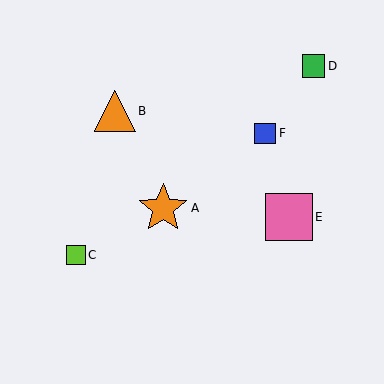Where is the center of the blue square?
The center of the blue square is at (265, 133).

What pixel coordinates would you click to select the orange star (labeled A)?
Click at (163, 208) to select the orange star A.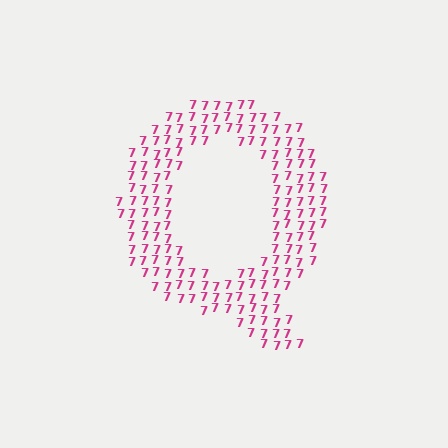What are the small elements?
The small elements are digit 7's.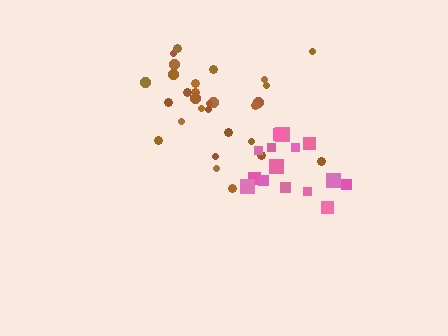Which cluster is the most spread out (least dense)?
Brown.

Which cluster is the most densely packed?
Pink.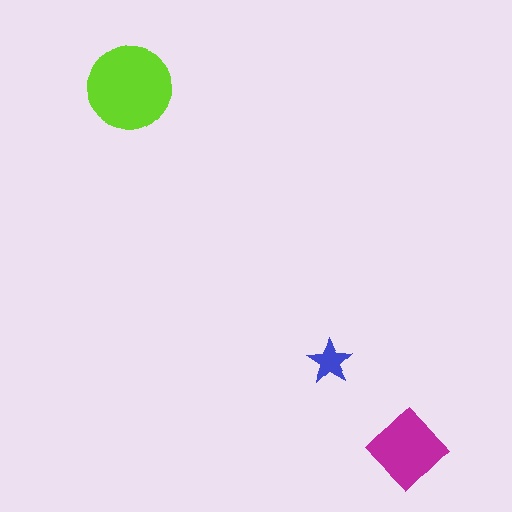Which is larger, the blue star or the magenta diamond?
The magenta diamond.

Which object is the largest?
The lime circle.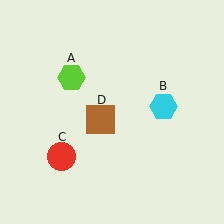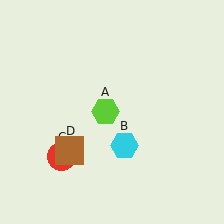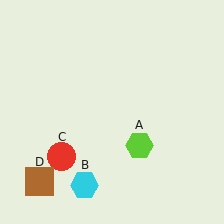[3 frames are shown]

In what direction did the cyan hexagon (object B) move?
The cyan hexagon (object B) moved down and to the left.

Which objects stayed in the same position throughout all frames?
Red circle (object C) remained stationary.